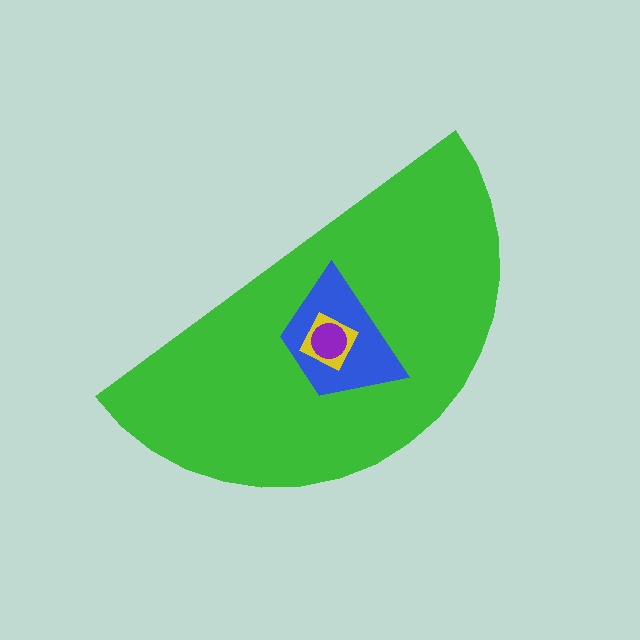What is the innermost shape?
The purple circle.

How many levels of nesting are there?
4.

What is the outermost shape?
The green semicircle.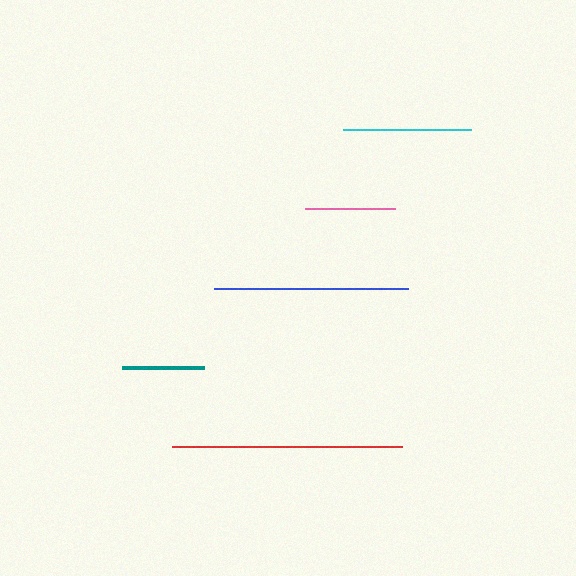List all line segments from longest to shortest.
From longest to shortest: red, blue, cyan, pink, teal.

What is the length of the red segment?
The red segment is approximately 230 pixels long.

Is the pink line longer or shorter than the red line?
The red line is longer than the pink line.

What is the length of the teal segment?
The teal segment is approximately 82 pixels long.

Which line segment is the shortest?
The teal line is the shortest at approximately 82 pixels.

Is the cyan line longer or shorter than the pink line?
The cyan line is longer than the pink line.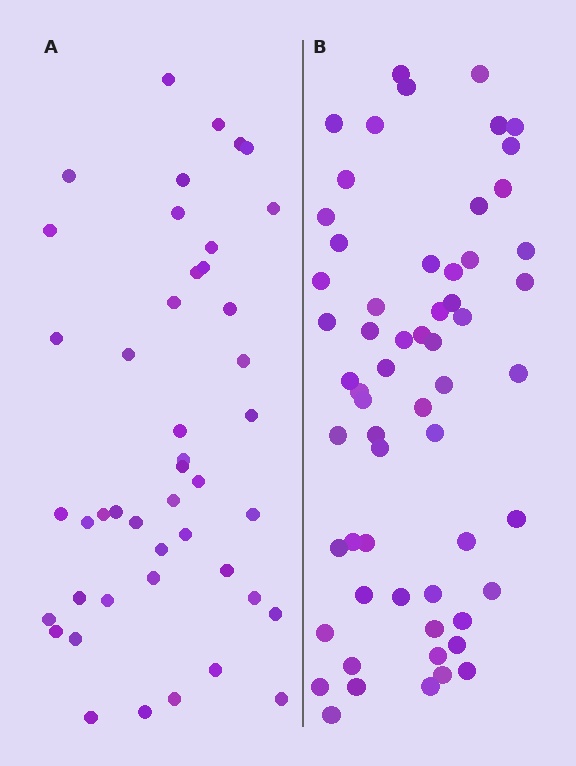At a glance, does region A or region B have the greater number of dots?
Region B (the right region) has more dots.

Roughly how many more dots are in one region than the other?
Region B has approximately 15 more dots than region A.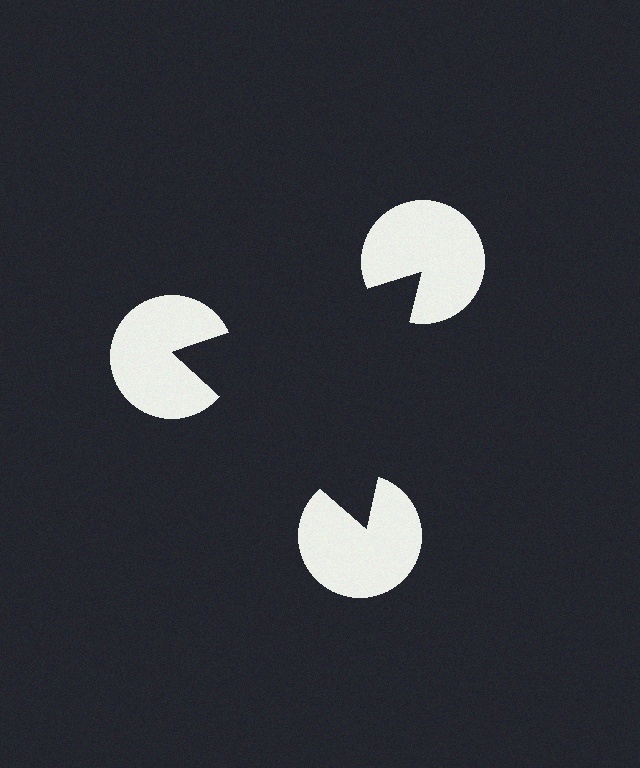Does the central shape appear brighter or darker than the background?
It typically appears slightly darker than the background, even though no actual brightness change is drawn.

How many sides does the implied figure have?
3 sides.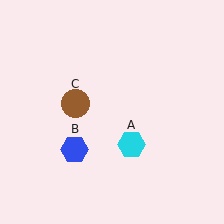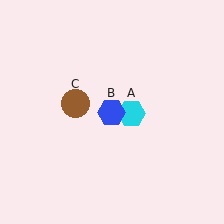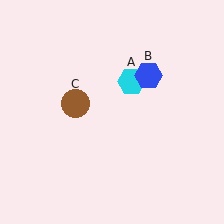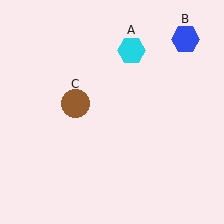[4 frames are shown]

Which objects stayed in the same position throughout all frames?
Brown circle (object C) remained stationary.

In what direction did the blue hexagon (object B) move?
The blue hexagon (object B) moved up and to the right.